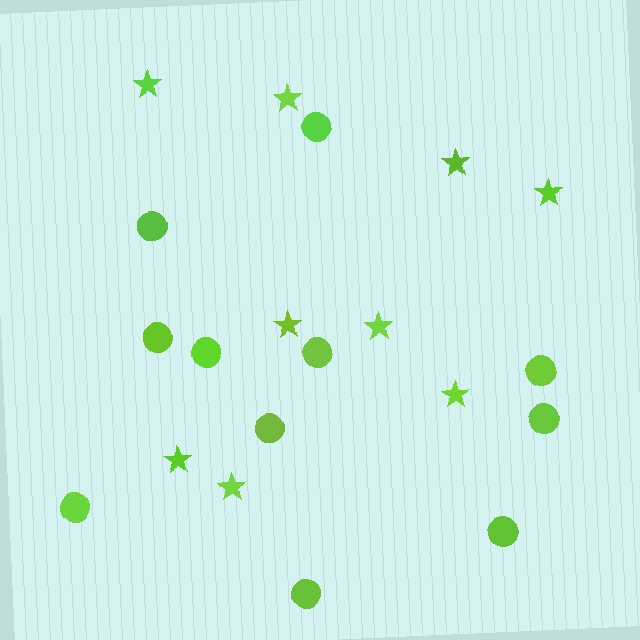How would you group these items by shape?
There are 2 groups: one group of circles (11) and one group of stars (9).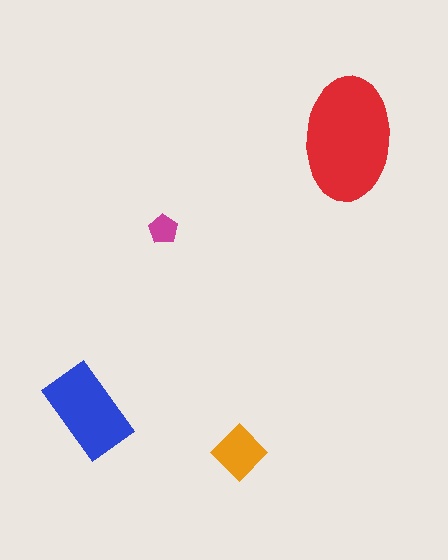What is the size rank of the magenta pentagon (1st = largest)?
4th.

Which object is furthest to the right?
The red ellipse is rightmost.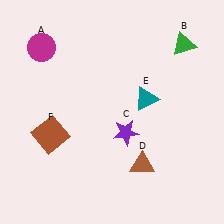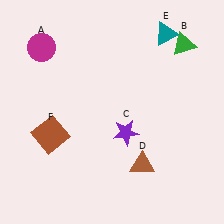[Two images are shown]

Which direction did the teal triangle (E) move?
The teal triangle (E) moved up.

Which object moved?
The teal triangle (E) moved up.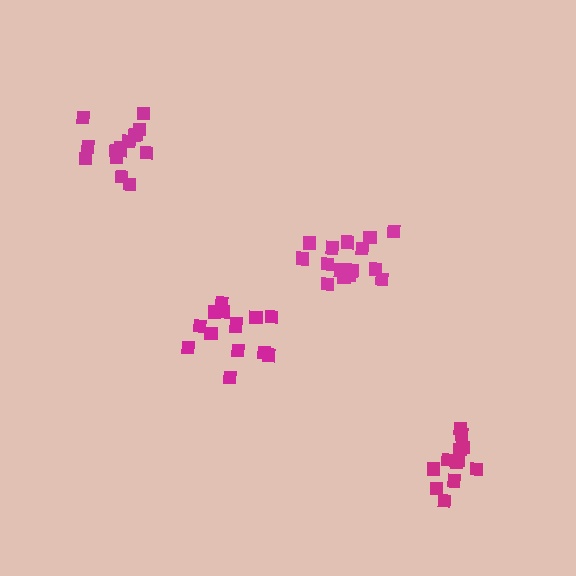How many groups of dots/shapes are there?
There are 4 groups.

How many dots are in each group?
Group 1: 15 dots, Group 2: 15 dots, Group 3: 12 dots, Group 4: 14 dots (56 total).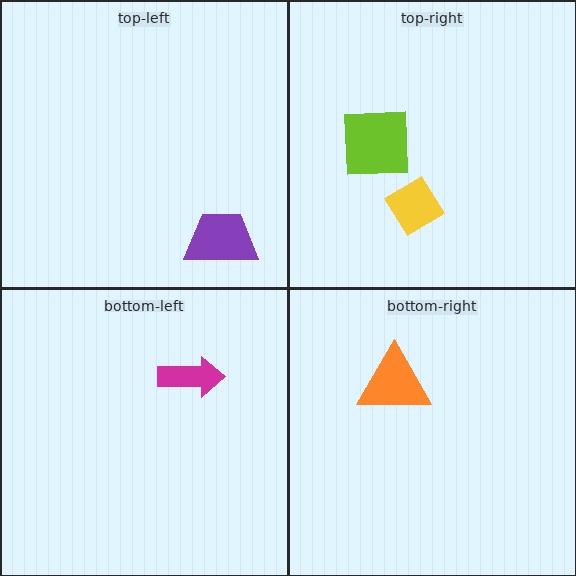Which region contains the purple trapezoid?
The top-left region.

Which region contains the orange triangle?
The bottom-right region.